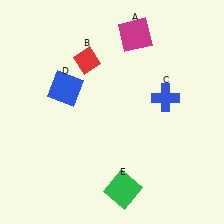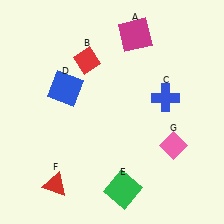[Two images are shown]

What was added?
A red triangle (F), a pink diamond (G) were added in Image 2.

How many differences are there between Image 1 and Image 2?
There are 2 differences between the two images.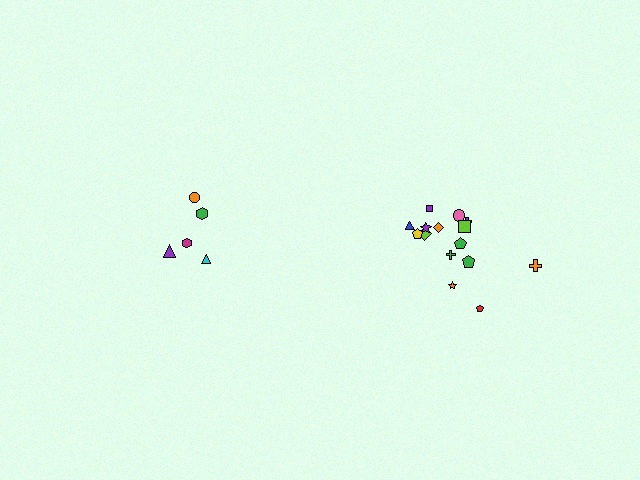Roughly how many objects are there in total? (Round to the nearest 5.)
Roughly 20 objects in total.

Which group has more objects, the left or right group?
The right group.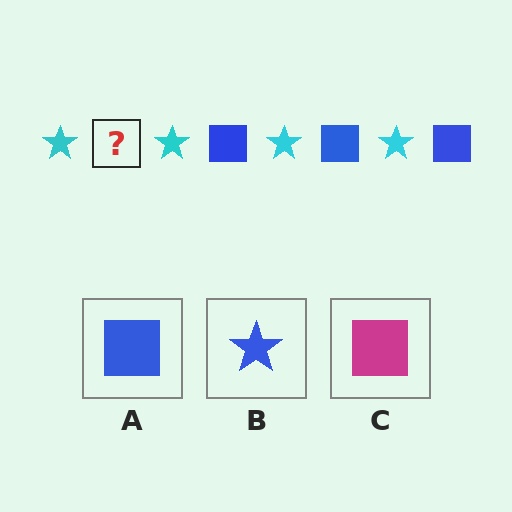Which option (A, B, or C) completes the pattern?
A.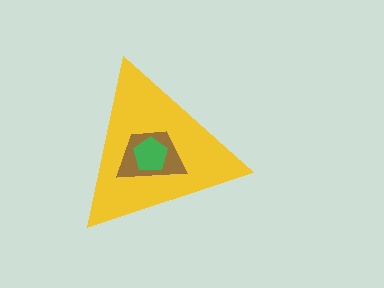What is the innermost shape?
The green pentagon.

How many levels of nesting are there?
3.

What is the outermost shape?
The yellow triangle.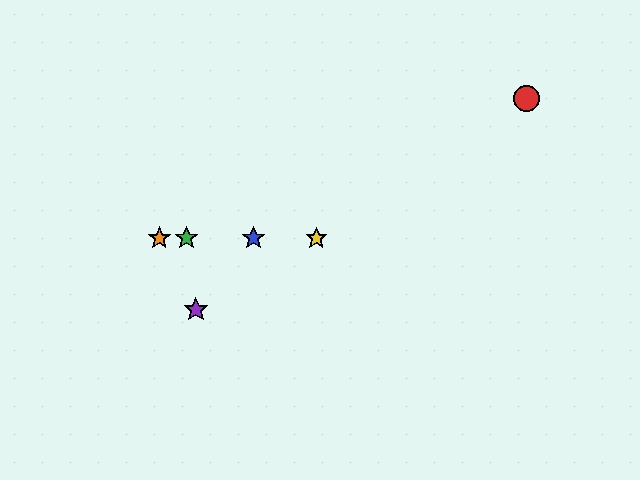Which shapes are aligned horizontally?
The blue star, the green star, the yellow star, the orange star are aligned horizontally.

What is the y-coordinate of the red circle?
The red circle is at y≈98.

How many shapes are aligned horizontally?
4 shapes (the blue star, the green star, the yellow star, the orange star) are aligned horizontally.